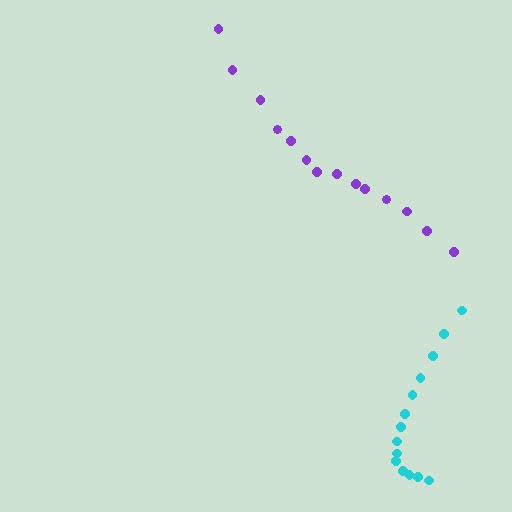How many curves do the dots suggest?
There are 2 distinct paths.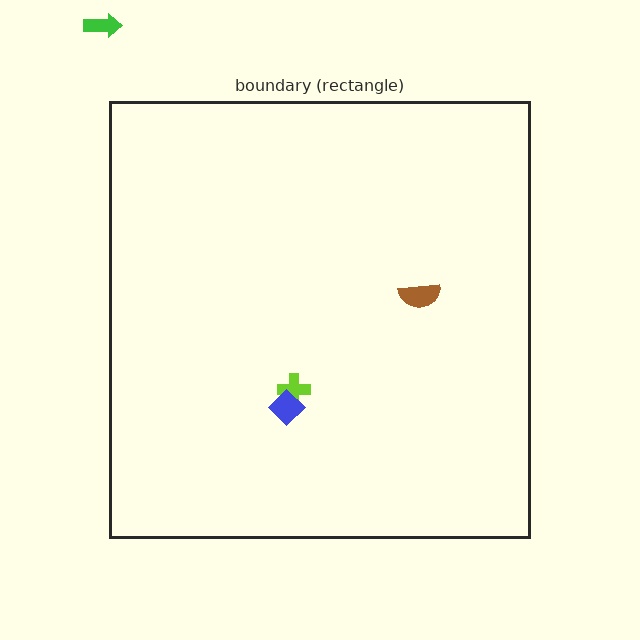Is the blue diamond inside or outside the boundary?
Inside.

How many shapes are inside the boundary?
3 inside, 1 outside.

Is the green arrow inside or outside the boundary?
Outside.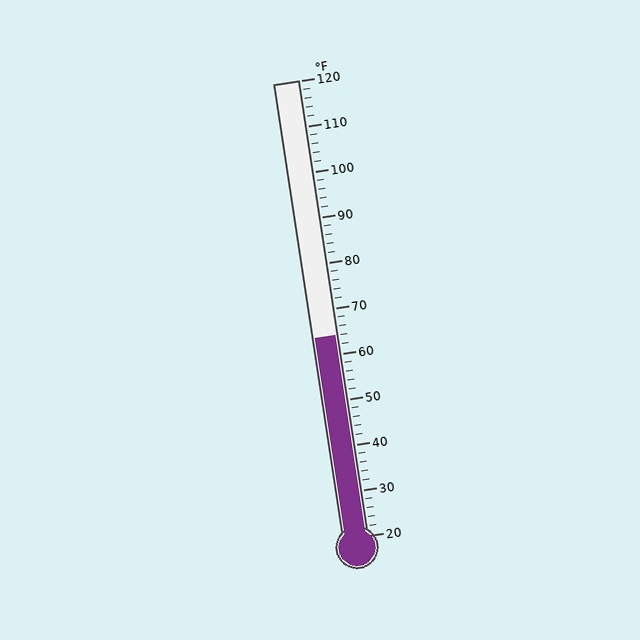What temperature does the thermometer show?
The thermometer shows approximately 64°F.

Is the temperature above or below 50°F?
The temperature is above 50°F.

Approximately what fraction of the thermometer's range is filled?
The thermometer is filled to approximately 45% of its range.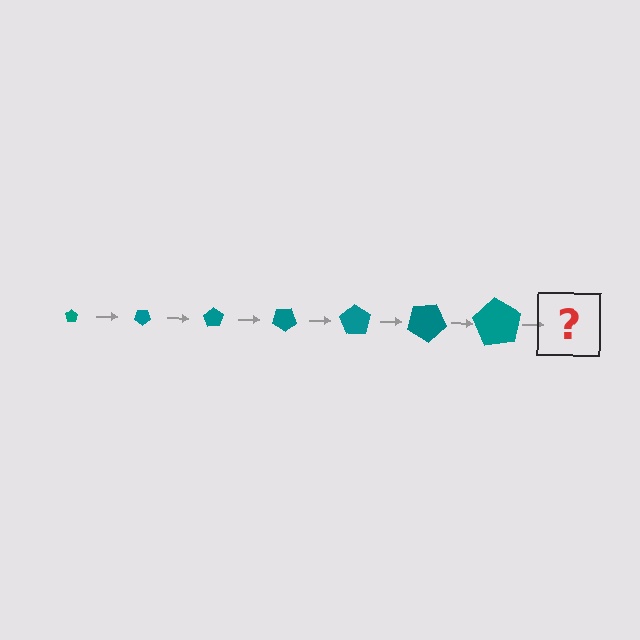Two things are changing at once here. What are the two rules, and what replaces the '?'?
The two rules are that the pentagon grows larger each step and it rotates 35 degrees each step. The '?' should be a pentagon, larger than the previous one and rotated 245 degrees from the start.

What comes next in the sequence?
The next element should be a pentagon, larger than the previous one and rotated 245 degrees from the start.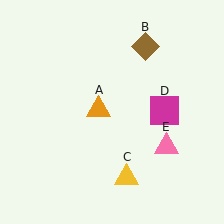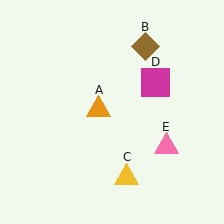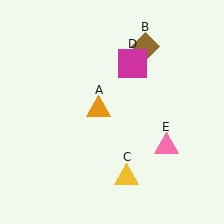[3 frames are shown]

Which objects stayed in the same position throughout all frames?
Orange triangle (object A) and brown diamond (object B) and yellow triangle (object C) and pink triangle (object E) remained stationary.